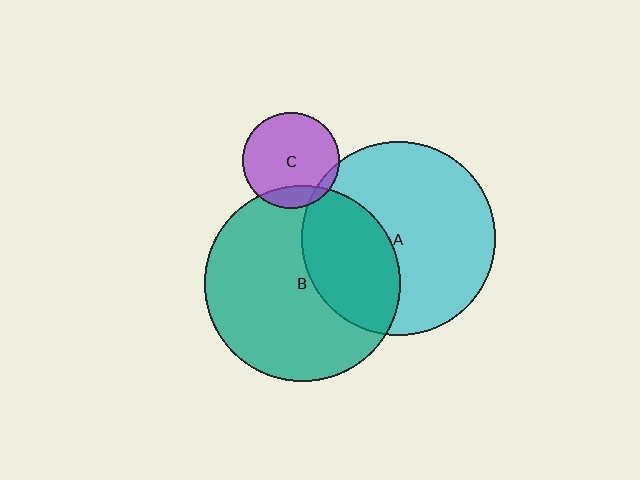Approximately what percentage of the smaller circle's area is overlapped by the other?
Approximately 5%.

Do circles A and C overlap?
Yes.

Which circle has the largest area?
Circle B (teal).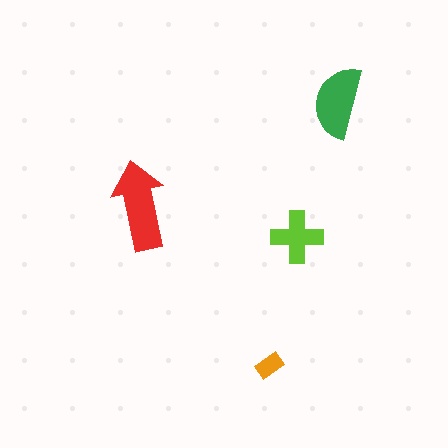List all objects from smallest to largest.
The orange rectangle, the lime cross, the green semicircle, the red arrow.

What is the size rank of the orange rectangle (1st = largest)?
4th.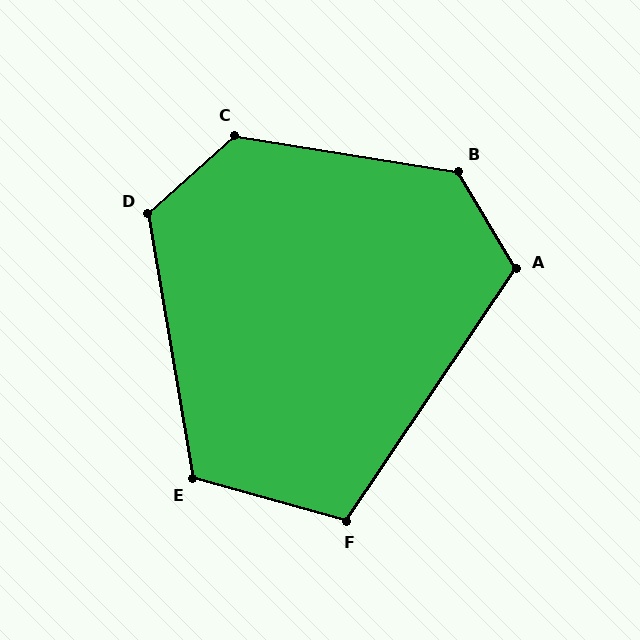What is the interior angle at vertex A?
Approximately 115 degrees (obtuse).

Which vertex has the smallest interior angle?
F, at approximately 108 degrees.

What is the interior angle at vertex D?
Approximately 122 degrees (obtuse).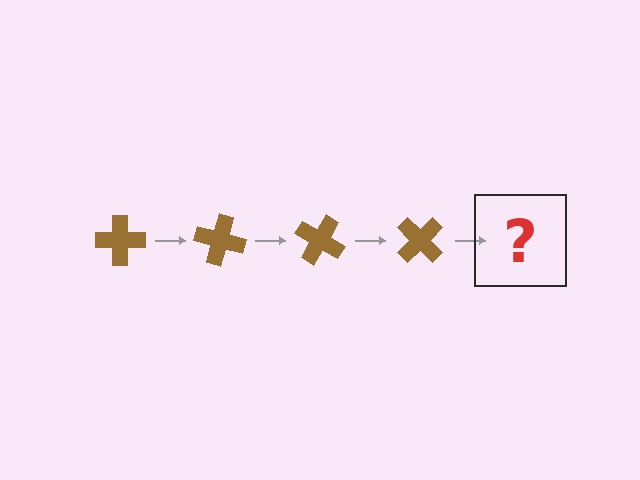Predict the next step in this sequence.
The next step is a brown cross rotated 60 degrees.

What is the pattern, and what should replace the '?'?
The pattern is that the cross rotates 15 degrees each step. The '?' should be a brown cross rotated 60 degrees.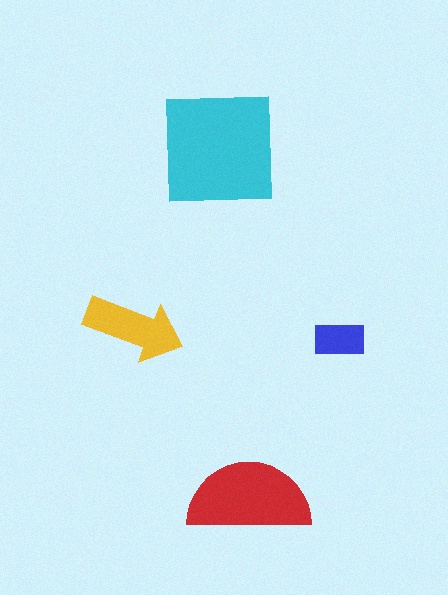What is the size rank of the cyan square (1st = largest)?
1st.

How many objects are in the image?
There are 4 objects in the image.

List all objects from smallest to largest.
The blue rectangle, the yellow arrow, the red semicircle, the cyan square.